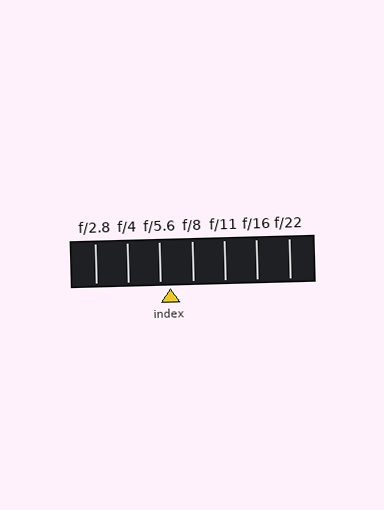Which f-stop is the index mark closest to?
The index mark is closest to f/5.6.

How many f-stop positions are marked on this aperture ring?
There are 7 f-stop positions marked.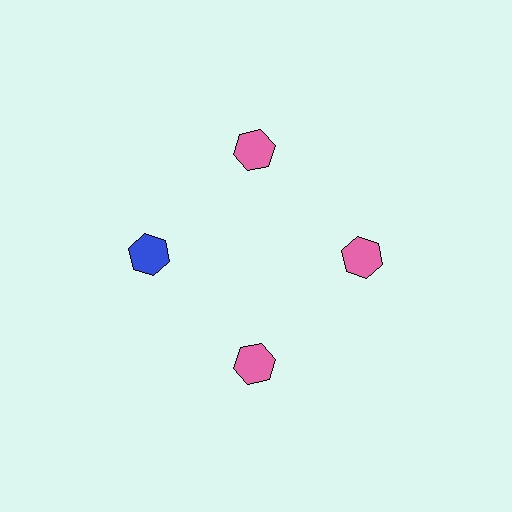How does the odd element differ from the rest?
It has a different color: blue instead of pink.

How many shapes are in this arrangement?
There are 4 shapes arranged in a ring pattern.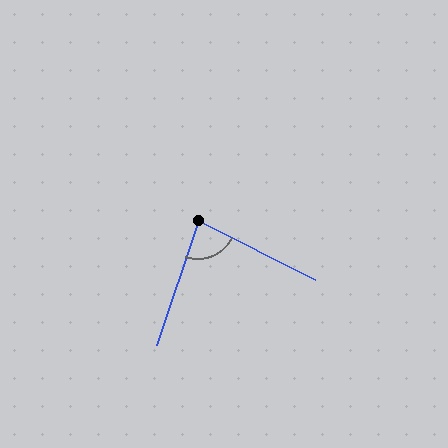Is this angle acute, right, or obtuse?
It is acute.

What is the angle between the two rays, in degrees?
Approximately 82 degrees.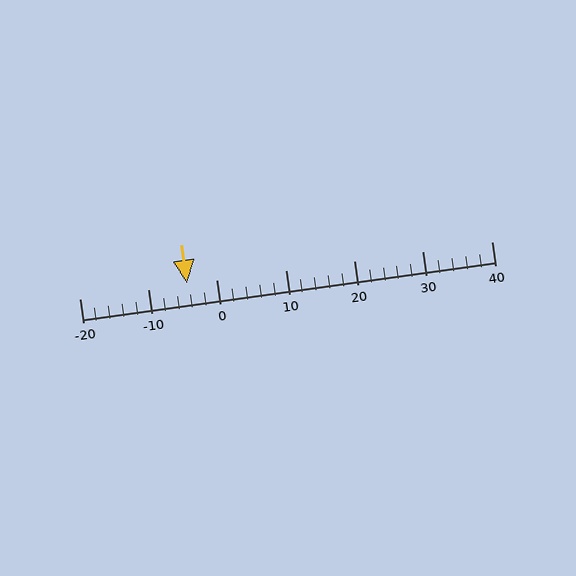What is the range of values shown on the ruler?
The ruler shows values from -20 to 40.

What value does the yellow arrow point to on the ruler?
The yellow arrow points to approximately -4.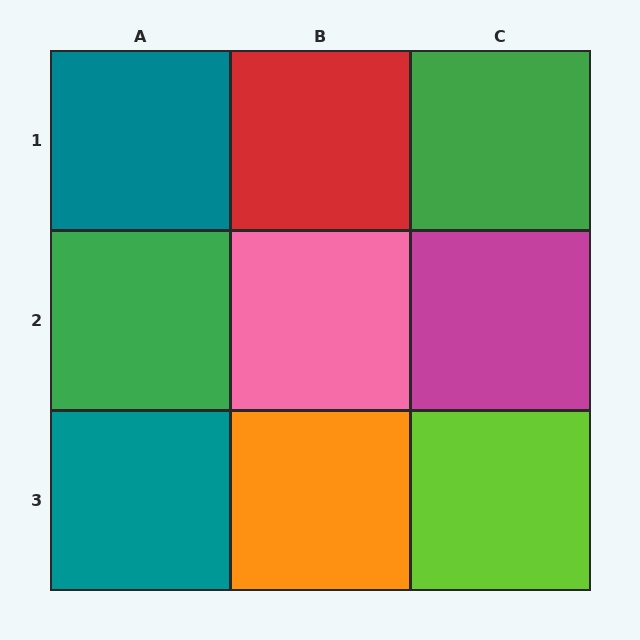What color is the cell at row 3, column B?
Orange.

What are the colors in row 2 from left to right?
Green, pink, magenta.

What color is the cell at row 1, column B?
Red.